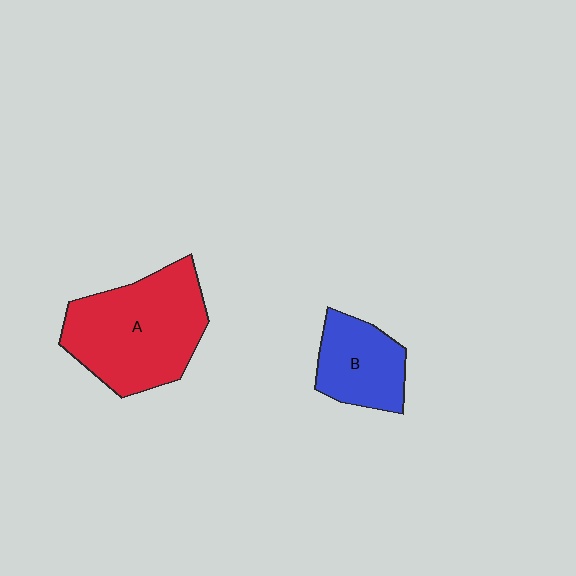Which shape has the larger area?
Shape A (red).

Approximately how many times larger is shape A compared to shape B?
Approximately 1.9 times.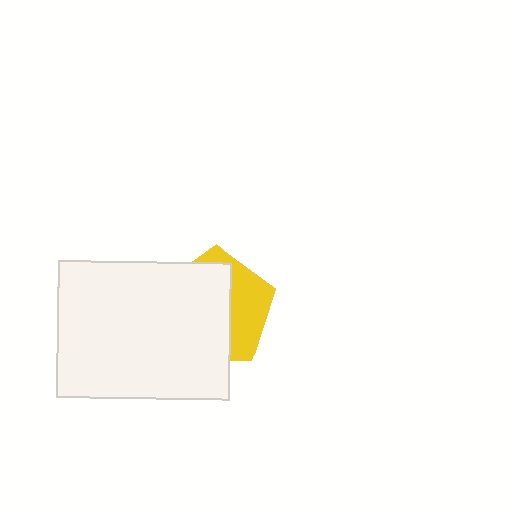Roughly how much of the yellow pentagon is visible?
A small part of it is visible (roughly 37%).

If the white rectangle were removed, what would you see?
You would see the complete yellow pentagon.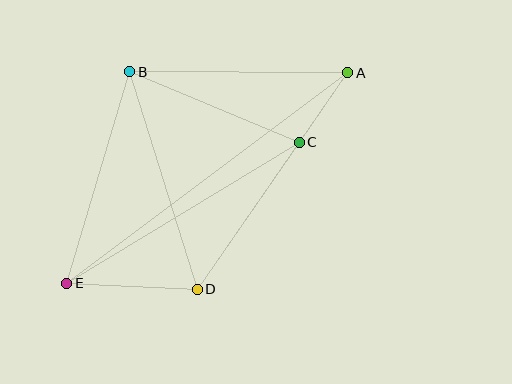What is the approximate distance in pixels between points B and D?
The distance between B and D is approximately 228 pixels.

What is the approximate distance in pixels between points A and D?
The distance between A and D is approximately 264 pixels.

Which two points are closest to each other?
Points A and C are closest to each other.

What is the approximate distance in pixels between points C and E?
The distance between C and E is approximately 272 pixels.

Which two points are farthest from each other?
Points A and E are farthest from each other.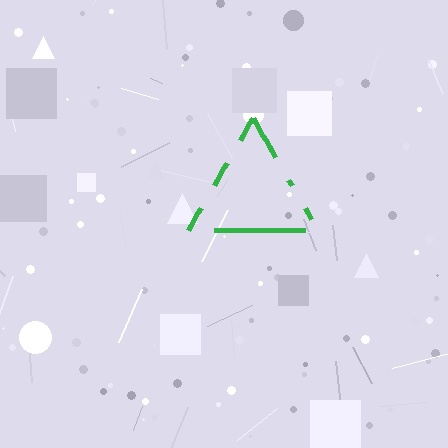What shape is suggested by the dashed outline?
The dashed outline suggests a triangle.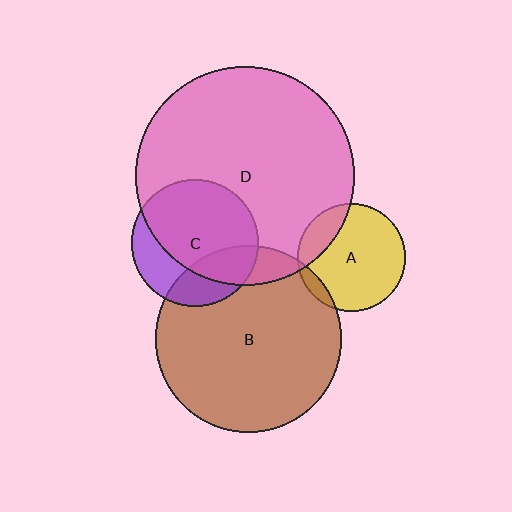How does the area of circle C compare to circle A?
Approximately 1.4 times.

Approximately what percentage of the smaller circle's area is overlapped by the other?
Approximately 10%.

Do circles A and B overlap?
Yes.